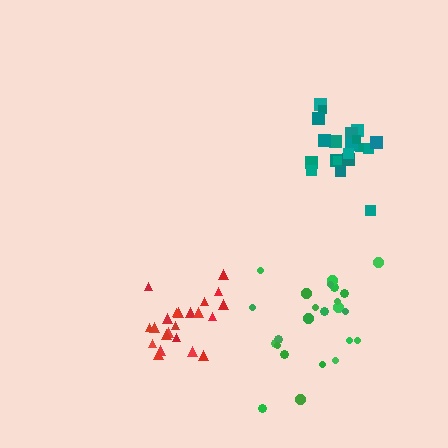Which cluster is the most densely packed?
Teal.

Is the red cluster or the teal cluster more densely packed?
Teal.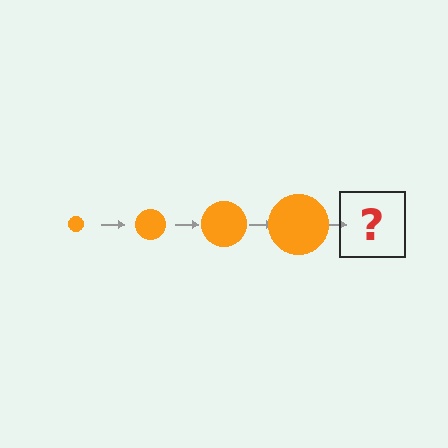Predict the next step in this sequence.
The next step is an orange circle, larger than the previous one.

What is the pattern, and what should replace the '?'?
The pattern is that the circle gets progressively larger each step. The '?' should be an orange circle, larger than the previous one.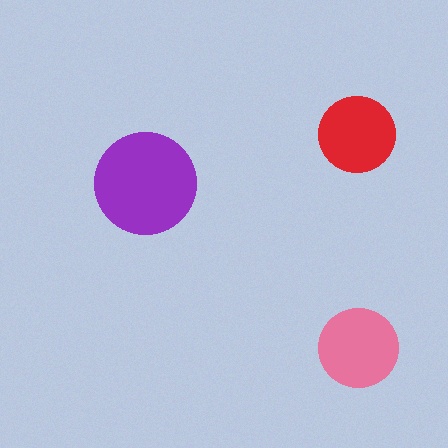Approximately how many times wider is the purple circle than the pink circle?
About 1.5 times wider.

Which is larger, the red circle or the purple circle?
The purple one.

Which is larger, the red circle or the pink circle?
The pink one.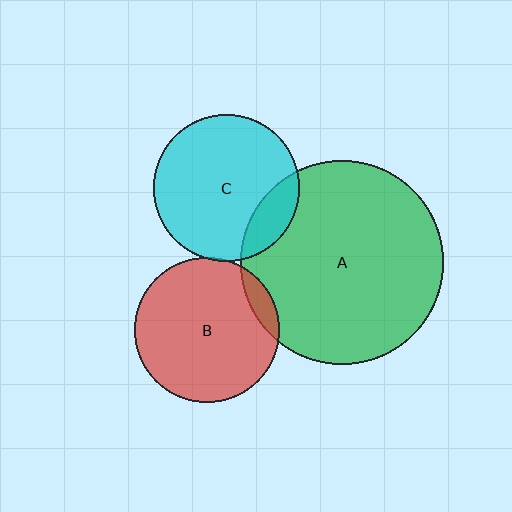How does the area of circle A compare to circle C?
Approximately 1.9 times.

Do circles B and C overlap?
Yes.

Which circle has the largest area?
Circle A (green).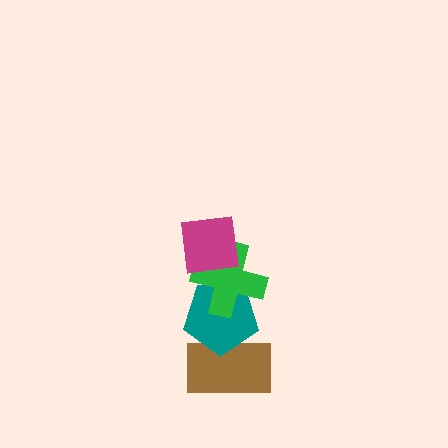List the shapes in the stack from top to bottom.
From top to bottom: the magenta square, the green cross, the teal pentagon, the brown rectangle.